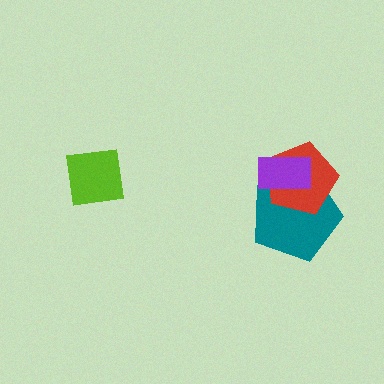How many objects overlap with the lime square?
0 objects overlap with the lime square.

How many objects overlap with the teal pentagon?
2 objects overlap with the teal pentagon.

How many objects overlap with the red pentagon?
2 objects overlap with the red pentagon.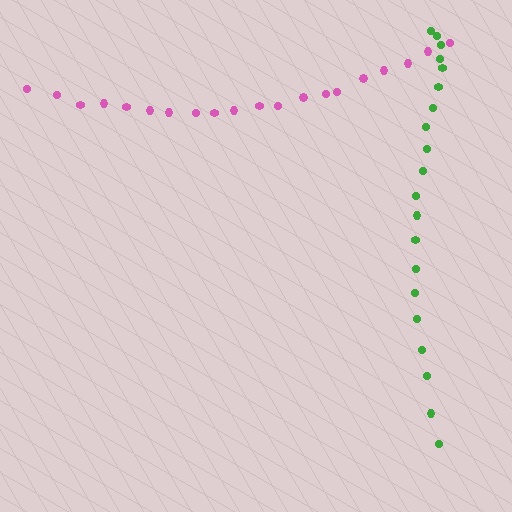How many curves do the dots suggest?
There are 2 distinct paths.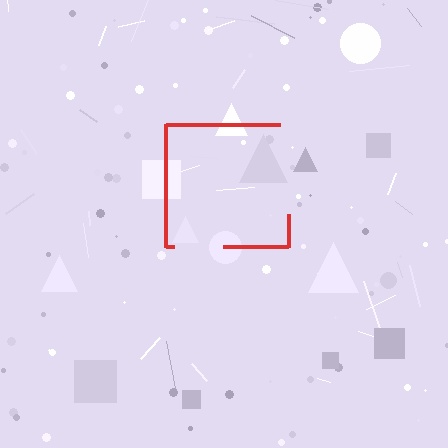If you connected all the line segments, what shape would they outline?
They would outline a square.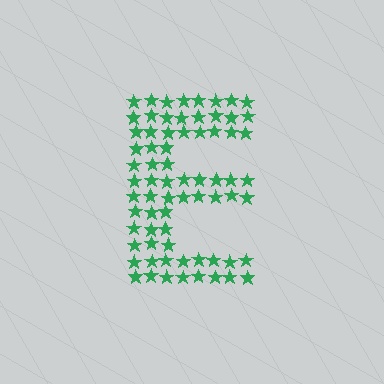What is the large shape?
The large shape is the letter E.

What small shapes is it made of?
It is made of small stars.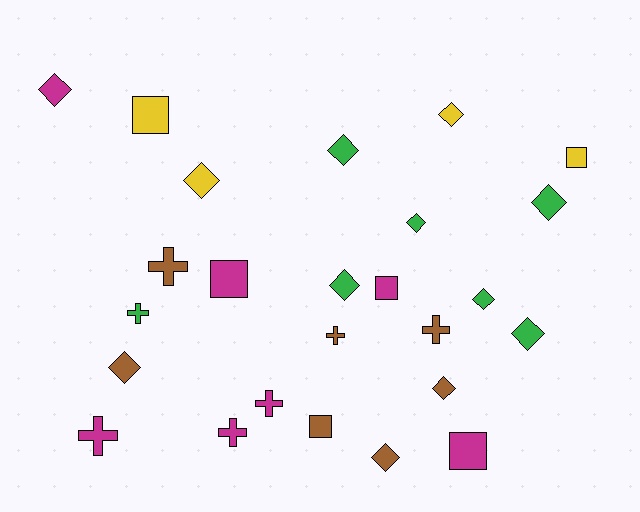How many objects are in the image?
There are 25 objects.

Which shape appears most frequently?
Diamond, with 12 objects.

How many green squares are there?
There are no green squares.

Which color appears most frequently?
Green, with 7 objects.